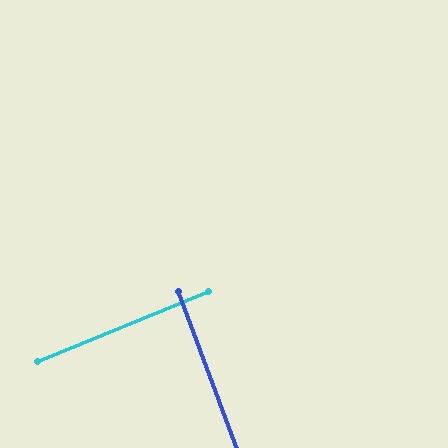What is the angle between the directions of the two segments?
Approximately 88 degrees.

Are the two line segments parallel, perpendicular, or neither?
Perpendicular — they meet at approximately 88°.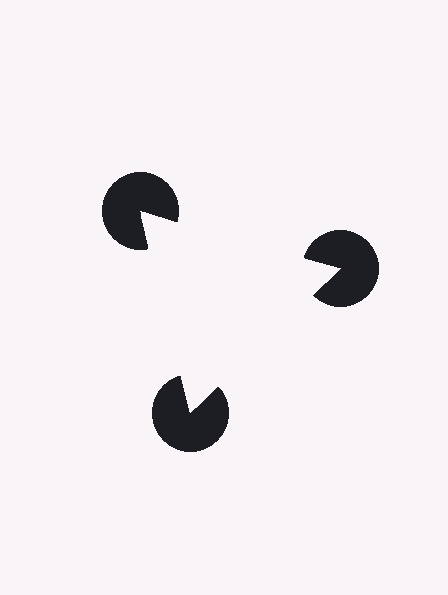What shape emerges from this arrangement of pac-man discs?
An illusory triangle — its edges are inferred from the aligned wedge cuts in the pac-man discs, not physically drawn.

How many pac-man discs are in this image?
There are 3 — one at each vertex of the illusory triangle.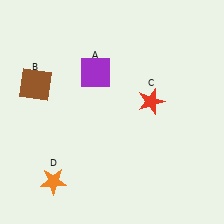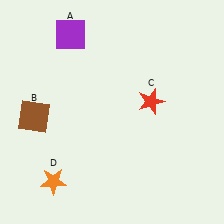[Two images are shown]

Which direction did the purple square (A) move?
The purple square (A) moved up.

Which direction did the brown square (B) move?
The brown square (B) moved down.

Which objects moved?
The objects that moved are: the purple square (A), the brown square (B).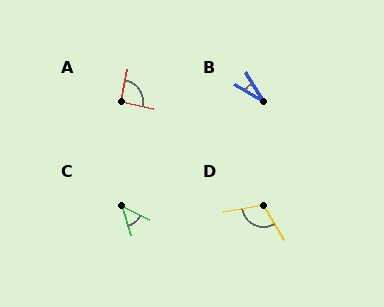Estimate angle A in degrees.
Approximately 91 degrees.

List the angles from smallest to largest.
B (27°), C (47°), A (91°), D (110°).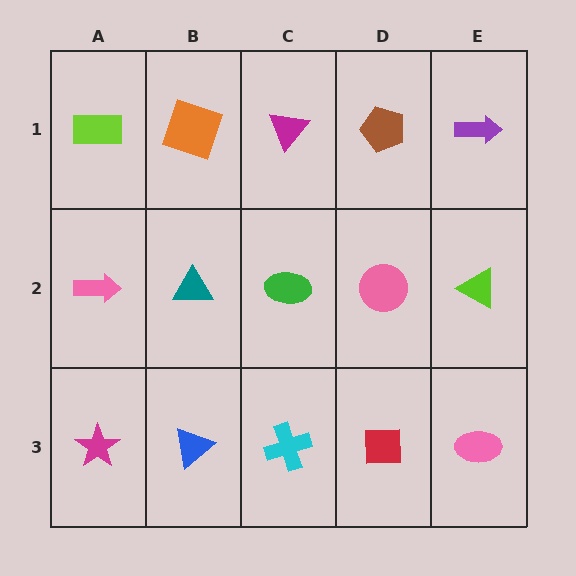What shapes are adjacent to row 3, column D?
A pink circle (row 2, column D), a cyan cross (row 3, column C), a pink ellipse (row 3, column E).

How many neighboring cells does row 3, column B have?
3.